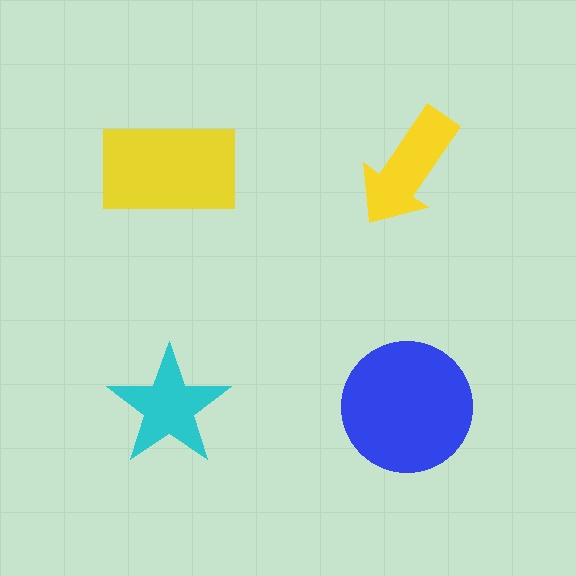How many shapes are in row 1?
2 shapes.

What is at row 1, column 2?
A yellow arrow.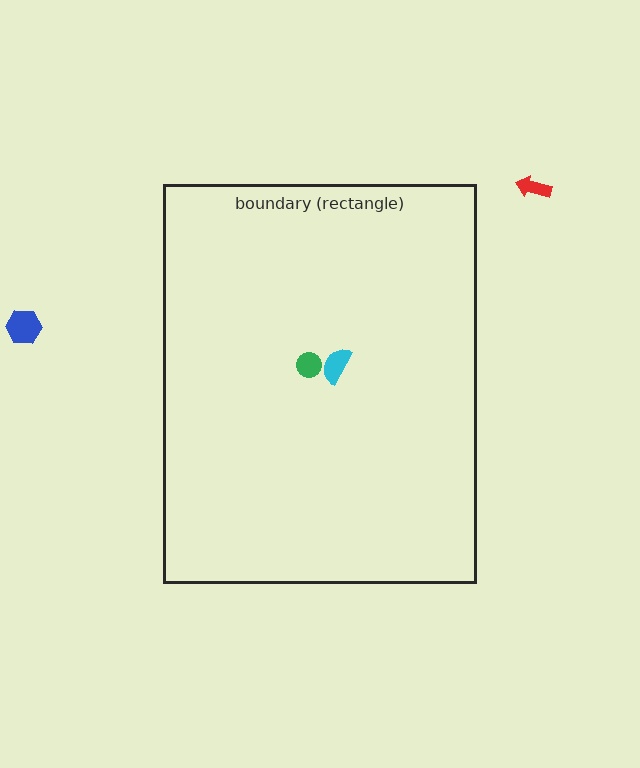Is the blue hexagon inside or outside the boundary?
Outside.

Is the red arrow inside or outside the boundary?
Outside.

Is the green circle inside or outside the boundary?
Inside.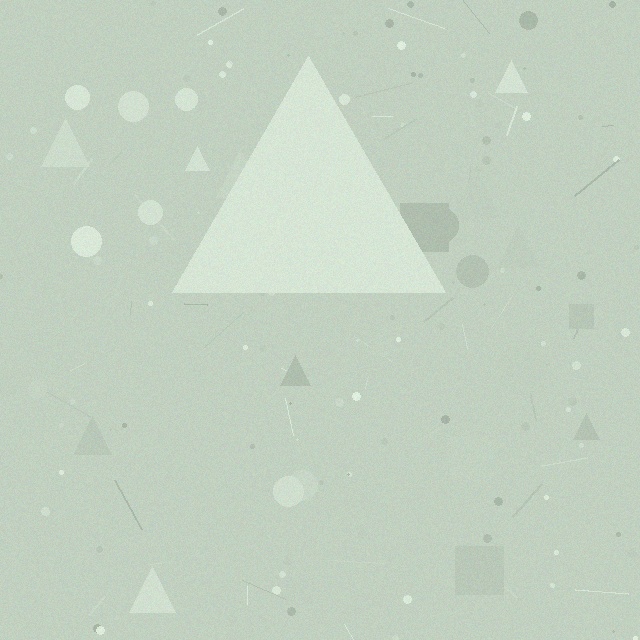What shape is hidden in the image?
A triangle is hidden in the image.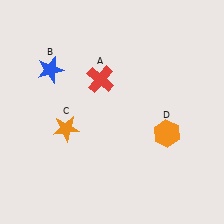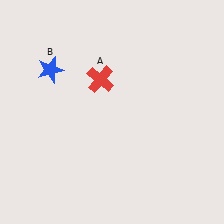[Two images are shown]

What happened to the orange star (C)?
The orange star (C) was removed in Image 2. It was in the bottom-left area of Image 1.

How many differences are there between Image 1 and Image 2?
There are 2 differences between the two images.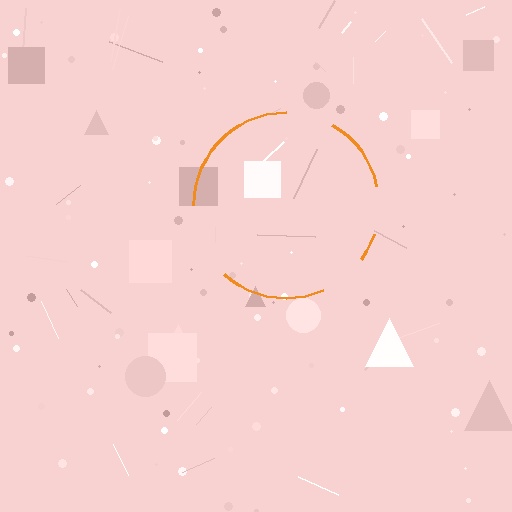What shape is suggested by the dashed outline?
The dashed outline suggests a circle.